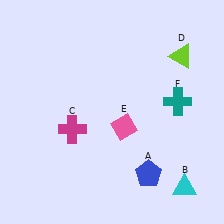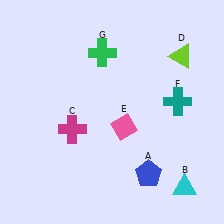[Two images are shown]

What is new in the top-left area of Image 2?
A green cross (G) was added in the top-left area of Image 2.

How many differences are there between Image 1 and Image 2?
There is 1 difference between the two images.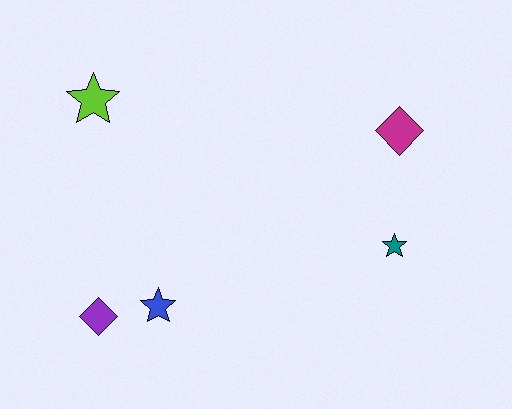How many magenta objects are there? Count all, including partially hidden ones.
There is 1 magenta object.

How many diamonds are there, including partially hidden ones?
There are 2 diamonds.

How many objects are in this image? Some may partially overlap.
There are 5 objects.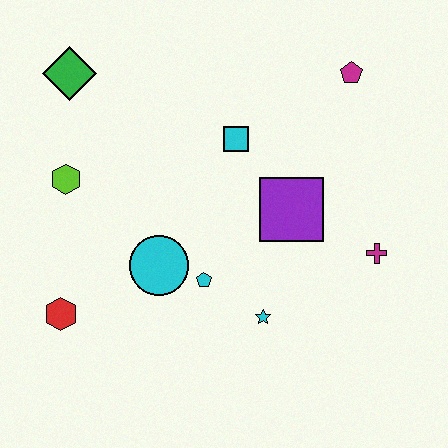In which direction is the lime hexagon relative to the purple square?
The lime hexagon is to the left of the purple square.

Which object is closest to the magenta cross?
The purple square is closest to the magenta cross.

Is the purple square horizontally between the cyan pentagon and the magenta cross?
Yes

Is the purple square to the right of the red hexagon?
Yes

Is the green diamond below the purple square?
No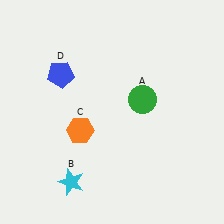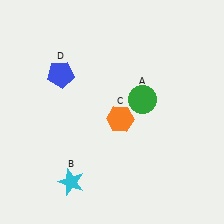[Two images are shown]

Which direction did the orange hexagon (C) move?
The orange hexagon (C) moved right.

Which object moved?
The orange hexagon (C) moved right.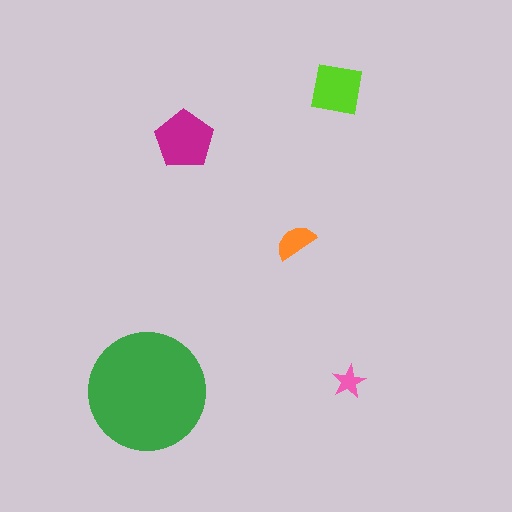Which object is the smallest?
The pink star.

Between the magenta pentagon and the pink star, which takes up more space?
The magenta pentagon.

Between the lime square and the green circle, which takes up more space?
The green circle.